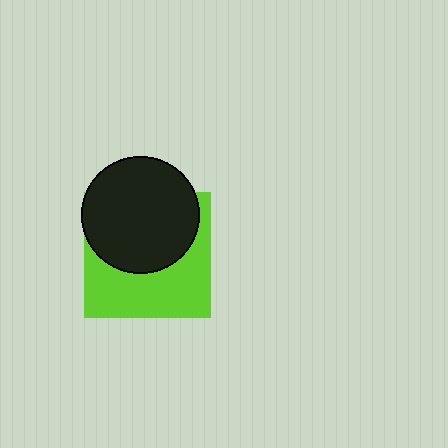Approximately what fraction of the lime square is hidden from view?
Roughly 51% of the lime square is hidden behind the black circle.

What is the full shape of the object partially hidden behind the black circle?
The partially hidden object is a lime square.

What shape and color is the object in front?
The object in front is a black circle.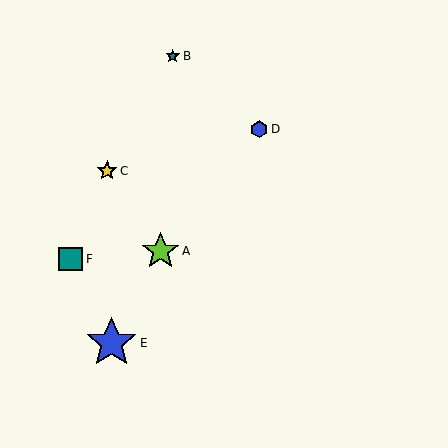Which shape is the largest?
The blue star (labeled E) is the largest.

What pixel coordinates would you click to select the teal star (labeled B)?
Click at (173, 56) to select the teal star B.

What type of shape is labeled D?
Shape D is a blue hexagon.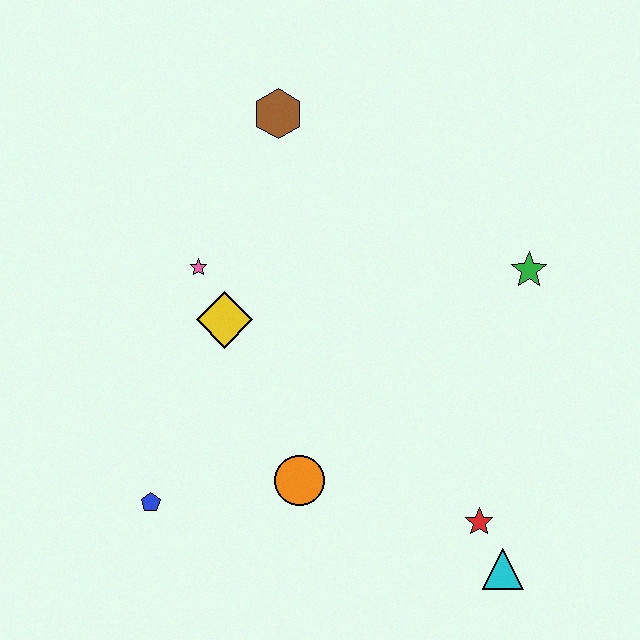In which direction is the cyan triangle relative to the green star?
The cyan triangle is below the green star.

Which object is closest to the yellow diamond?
The pink star is closest to the yellow diamond.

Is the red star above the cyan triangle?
Yes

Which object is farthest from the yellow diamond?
The cyan triangle is farthest from the yellow diamond.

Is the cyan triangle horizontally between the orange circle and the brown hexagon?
No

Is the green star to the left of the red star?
No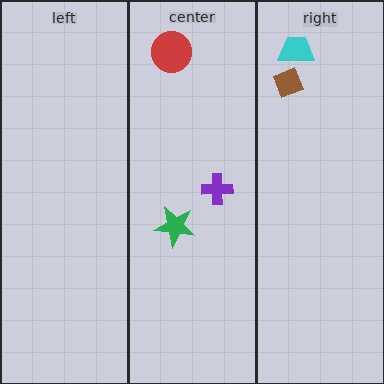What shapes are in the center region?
The red circle, the green star, the purple cross.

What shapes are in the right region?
The brown diamond, the cyan trapezoid.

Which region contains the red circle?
The center region.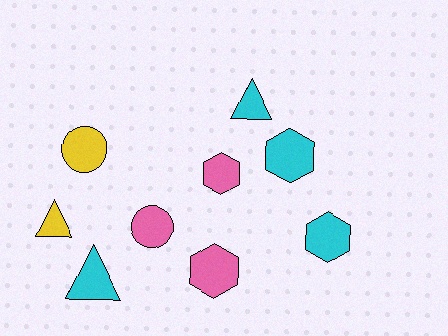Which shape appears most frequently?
Hexagon, with 4 objects.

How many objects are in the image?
There are 9 objects.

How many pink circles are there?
There is 1 pink circle.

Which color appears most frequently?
Cyan, with 4 objects.